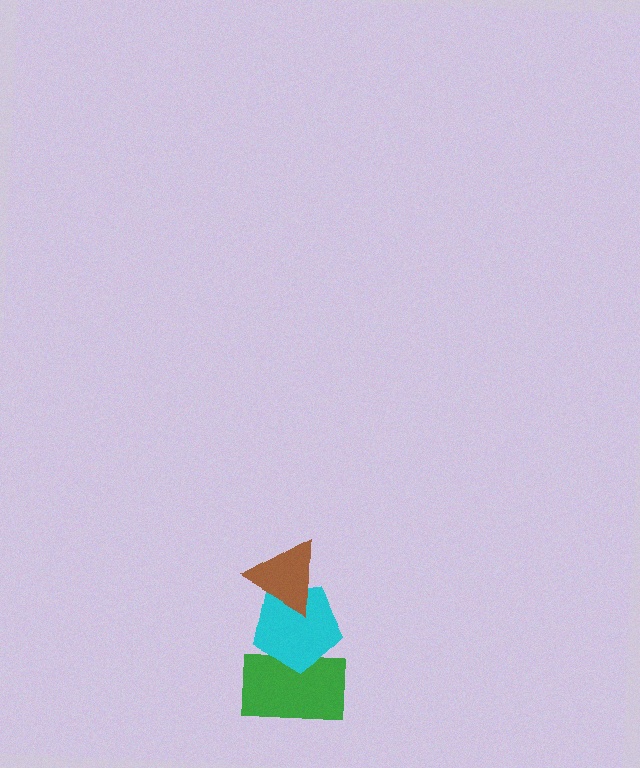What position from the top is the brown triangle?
The brown triangle is 1st from the top.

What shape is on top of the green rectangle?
The cyan pentagon is on top of the green rectangle.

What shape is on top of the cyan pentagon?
The brown triangle is on top of the cyan pentagon.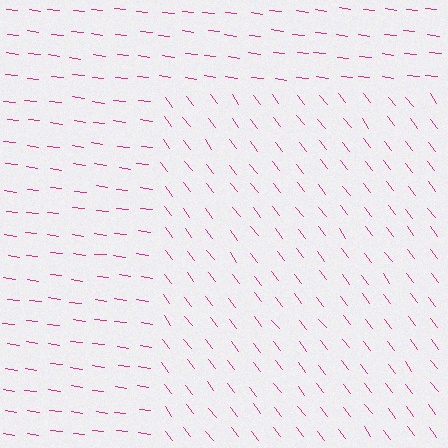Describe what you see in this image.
The image is filled with small magenta line segments. A rectangle region in the image has lines oriented differently from the surrounding lines, creating a visible texture boundary.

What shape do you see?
I see a rectangle.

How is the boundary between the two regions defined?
The boundary is defined purely by a change in line orientation (approximately 45 degrees difference). All lines are the same color and thickness.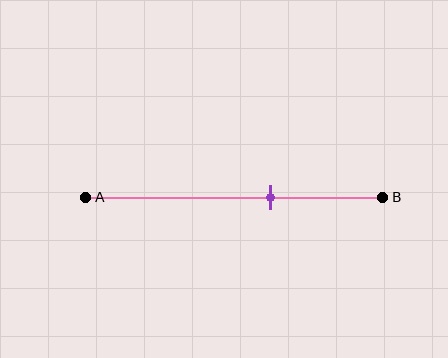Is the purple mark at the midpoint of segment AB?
No, the mark is at about 60% from A, not at the 50% midpoint.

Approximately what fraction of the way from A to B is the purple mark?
The purple mark is approximately 60% of the way from A to B.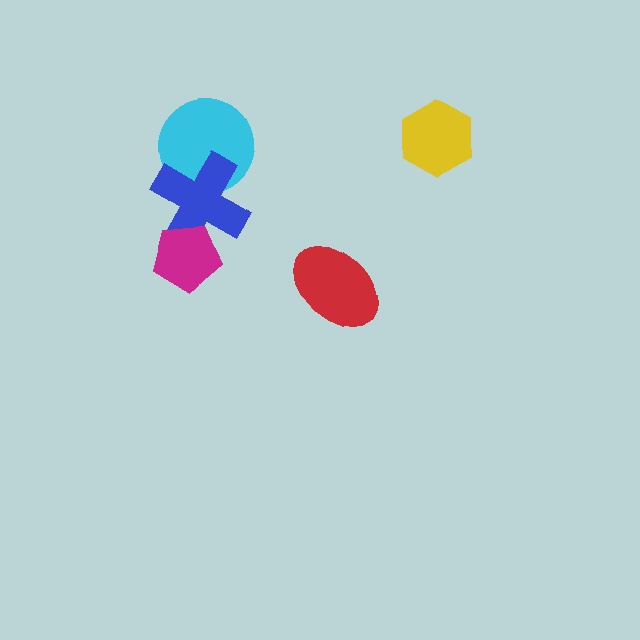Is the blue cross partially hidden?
Yes, it is partially covered by another shape.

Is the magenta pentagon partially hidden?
No, no other shape covers it.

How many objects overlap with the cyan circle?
1 object overlaps with the cyan circle.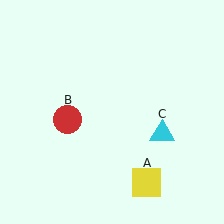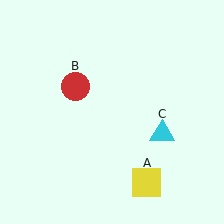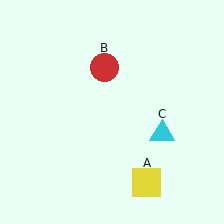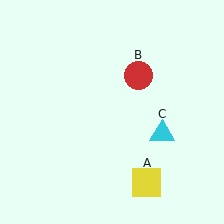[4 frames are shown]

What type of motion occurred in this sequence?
The red circle (object B) rotated clockwise around the center of the scene.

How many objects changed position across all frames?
1 object changed position: red circle (object B).